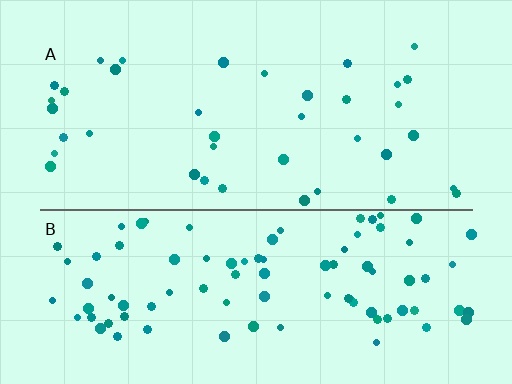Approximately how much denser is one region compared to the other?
Approximately 2.4× — region B over region A.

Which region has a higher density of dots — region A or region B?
B (the bottom).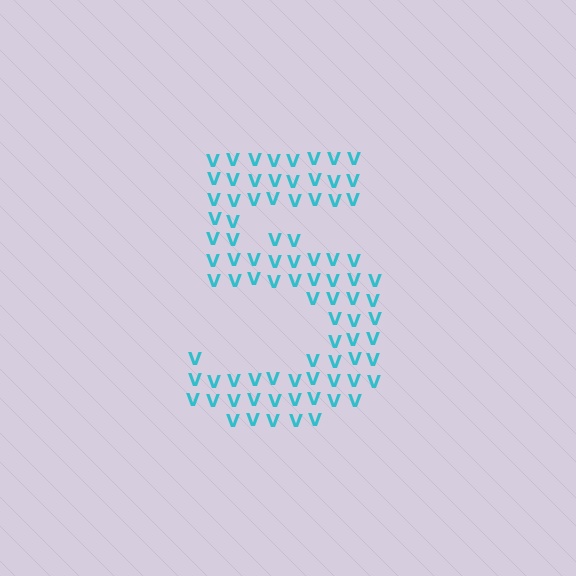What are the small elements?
The small elements are letter V's.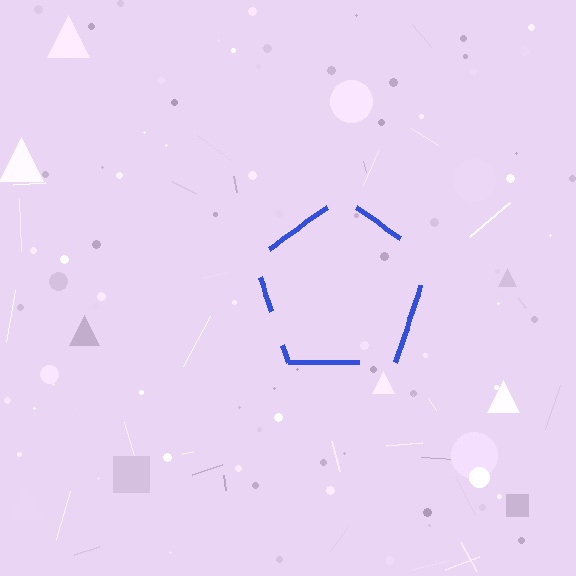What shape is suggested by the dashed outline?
The dashed outline suggests a pentagon.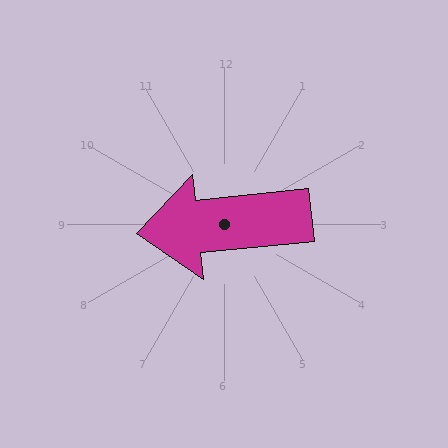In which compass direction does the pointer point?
West.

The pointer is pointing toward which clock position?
Roughly 9 o'clock.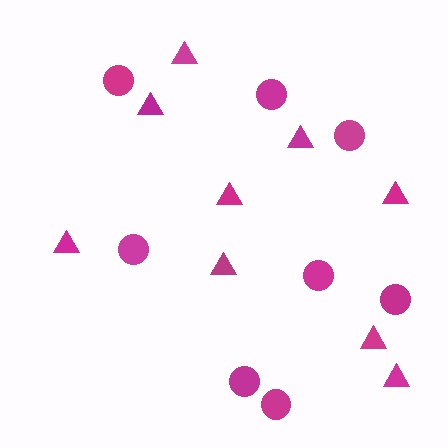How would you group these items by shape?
There are 2 groups: one group of triangles (9) and one group of circles (8).